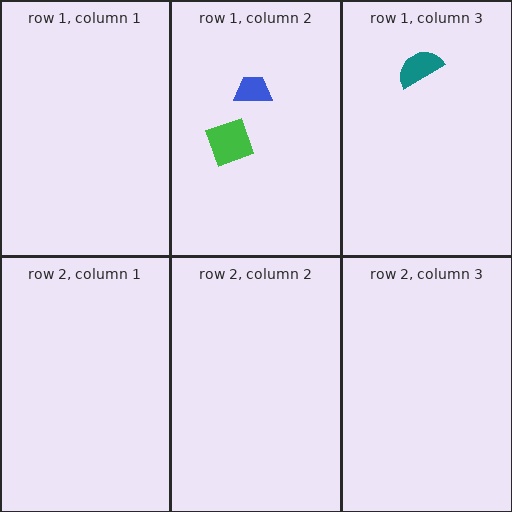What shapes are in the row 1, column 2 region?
The blue trapezoid, the green square.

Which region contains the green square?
The row 1, column 2 region.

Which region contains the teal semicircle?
The row 1, column 3 region.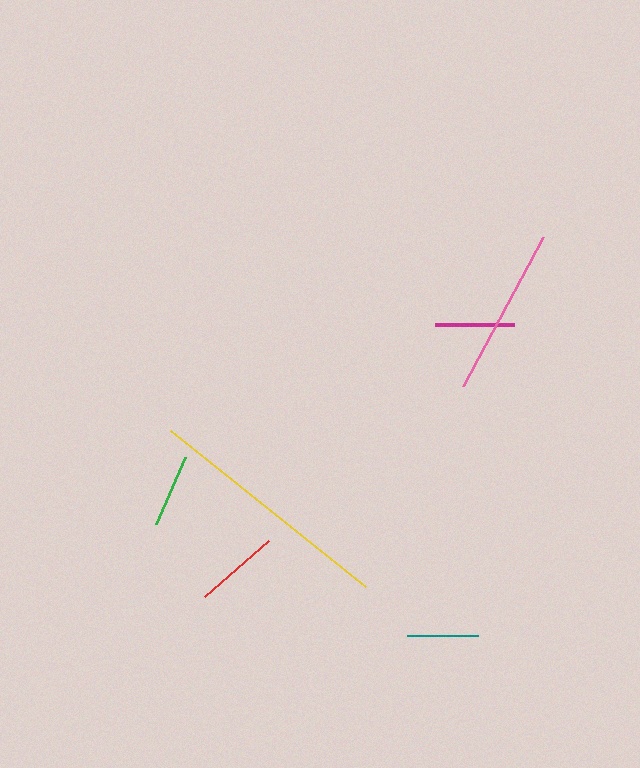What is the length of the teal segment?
The teal segment is approximately 71 pixels long.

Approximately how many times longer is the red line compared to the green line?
The red line is approximately 1.2 times the length of the green line.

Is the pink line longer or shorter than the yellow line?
The yellow line is longer than the pink line.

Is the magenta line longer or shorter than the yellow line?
The yellow line is longer than the magenta line.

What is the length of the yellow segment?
The yellow segment is approximately 250 pixels long.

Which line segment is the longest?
The yellow line is the longest at approximately 250 pixels.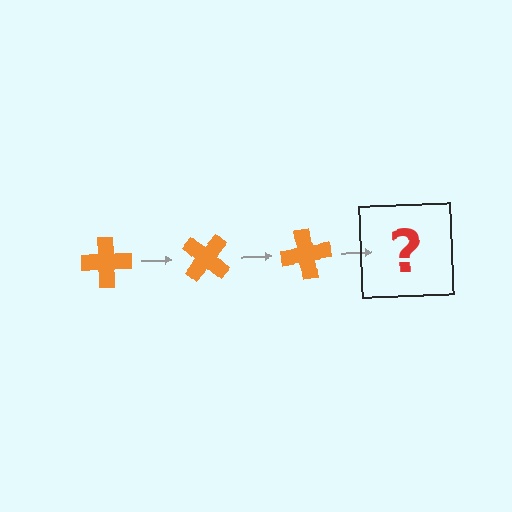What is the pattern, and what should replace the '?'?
The pattern is that the cross rotates 40 degrees each step. The '?' should be an orange cross rotated 120 degrees.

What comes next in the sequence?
The next element should be an orange cross rotated 120 degrees.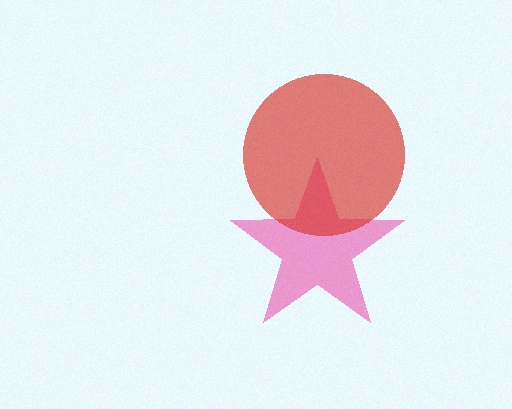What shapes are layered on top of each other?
The layered shapes are: a pink star, a red circle.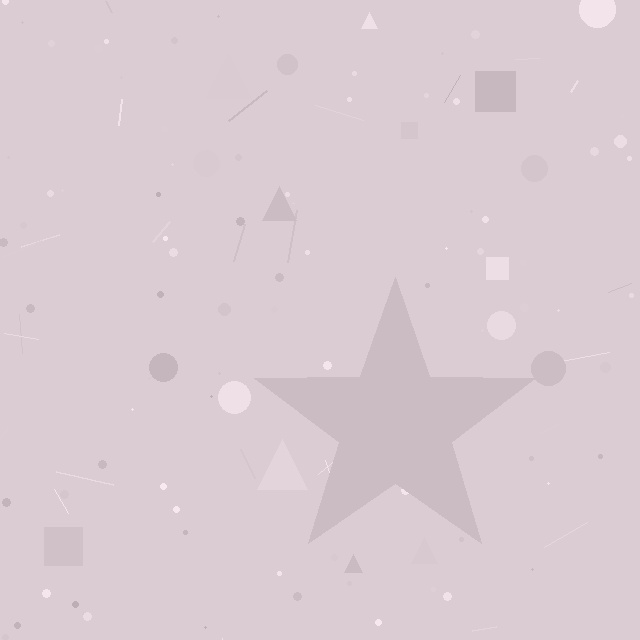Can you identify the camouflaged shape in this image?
The camouflaged shape is a star.